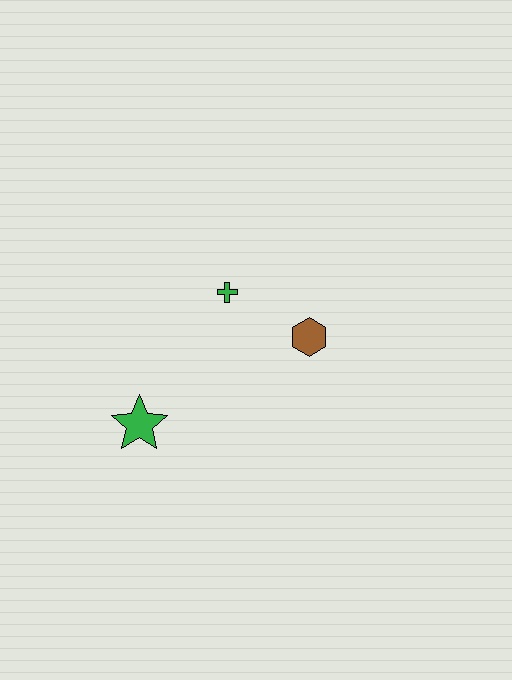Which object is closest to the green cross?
The brown hexagon is closest to the green cross.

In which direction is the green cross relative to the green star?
The green cross is above the green star.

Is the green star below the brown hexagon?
Yes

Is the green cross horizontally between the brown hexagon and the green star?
Yes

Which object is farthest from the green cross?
The green star is farthest from the green cross.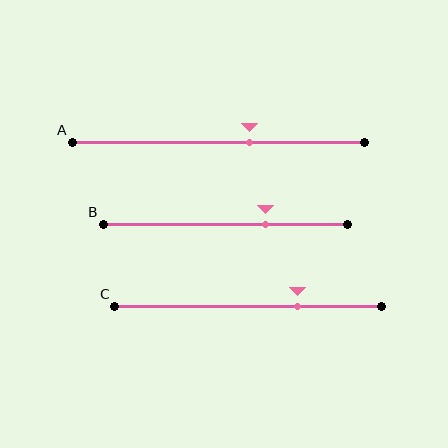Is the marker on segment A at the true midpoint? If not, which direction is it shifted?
No, the marker on segment A is shifted to the right by about 11% of the segment length.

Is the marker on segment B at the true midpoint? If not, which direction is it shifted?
No, the marker on segment B is shifted to the right by about 17% of the segment length.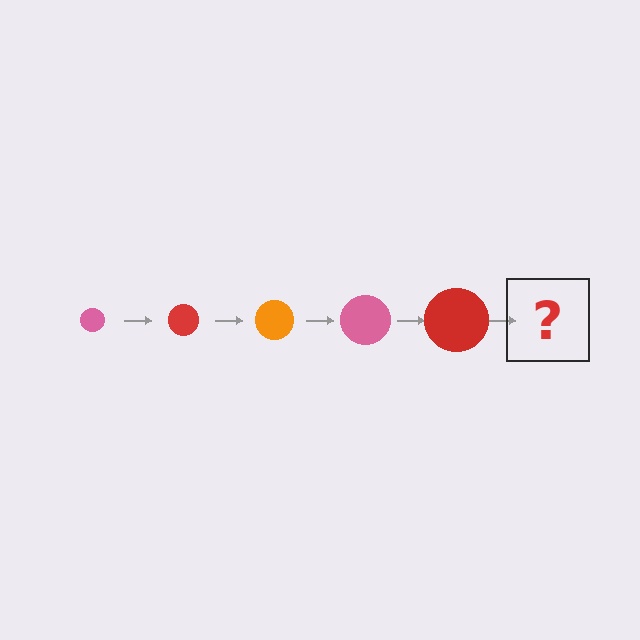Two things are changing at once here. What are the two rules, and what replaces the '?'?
The two rules are that the circle grows larger each step and the color cycles through pink, red, and orange. The '?' should be an orange circle, larger than the previous one.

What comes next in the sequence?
The next element should be an orange circle, larger than the previous one.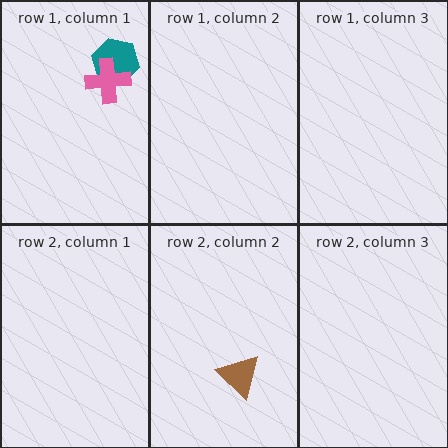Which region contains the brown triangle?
The row 2, column 2 region.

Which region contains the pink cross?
The row 1, column 1 region.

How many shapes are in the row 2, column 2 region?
1.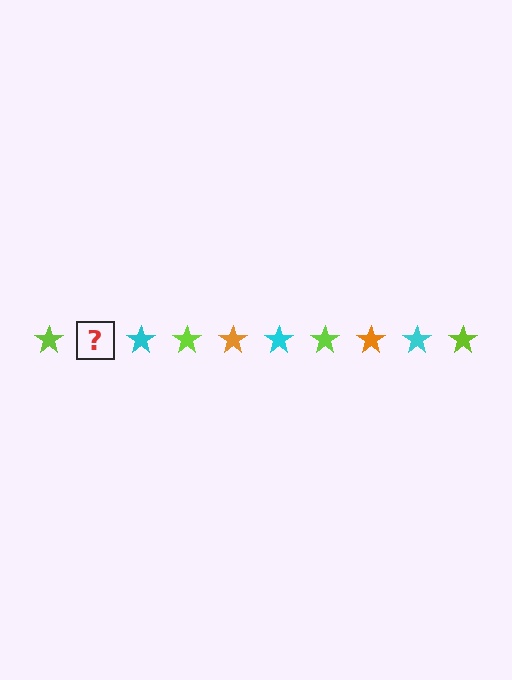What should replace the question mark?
The question mark should be replaced with an orange star.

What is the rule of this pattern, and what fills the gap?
The rule is that the pattern cycles through lime, orange, cyan stars. The gap should be filled with an orange star.